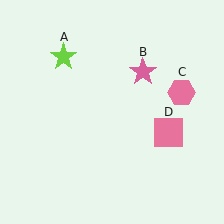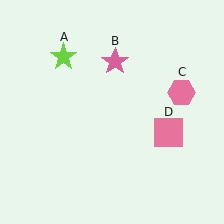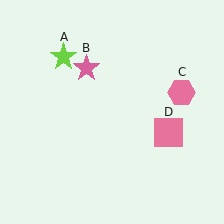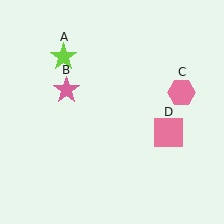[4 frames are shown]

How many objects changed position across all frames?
1 object changed position: pink star (object B).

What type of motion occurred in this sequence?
The pink star (object B) rotated counterclockwise around the center of the scene.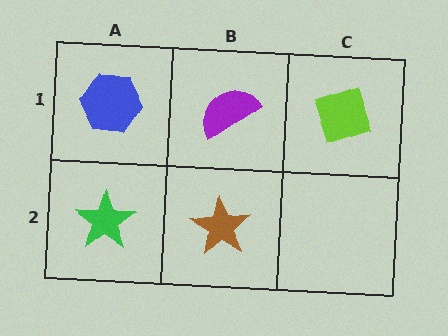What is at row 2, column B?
A brown star.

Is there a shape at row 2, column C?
No, that cell is empty.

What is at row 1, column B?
A purple semicircle.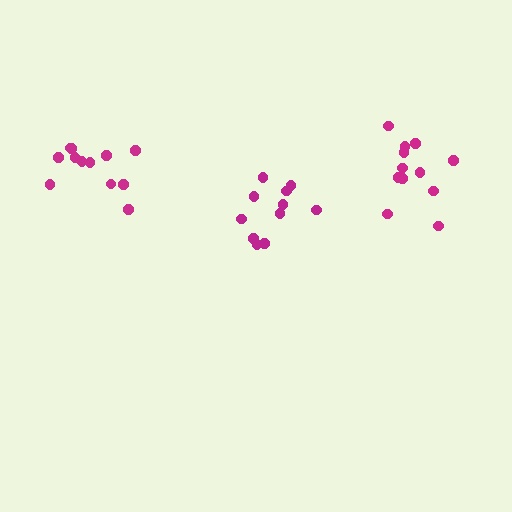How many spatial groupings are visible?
There are 3 spatial groupings.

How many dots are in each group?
Group 1: 12 dots, Group 2: 11 dots, Group 3: 12 dots (35 total).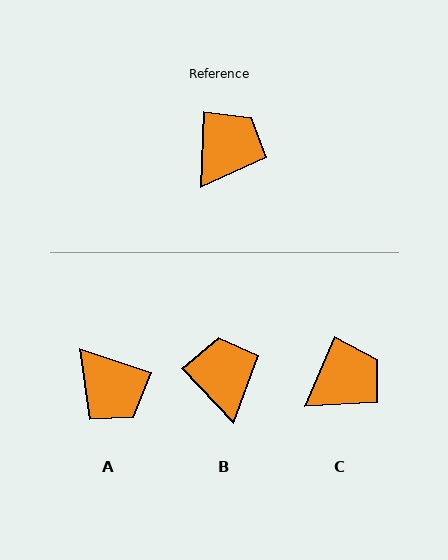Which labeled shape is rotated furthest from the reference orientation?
A, about 106 degrees away.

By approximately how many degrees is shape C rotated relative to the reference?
Approximately 21 degrees clockwise.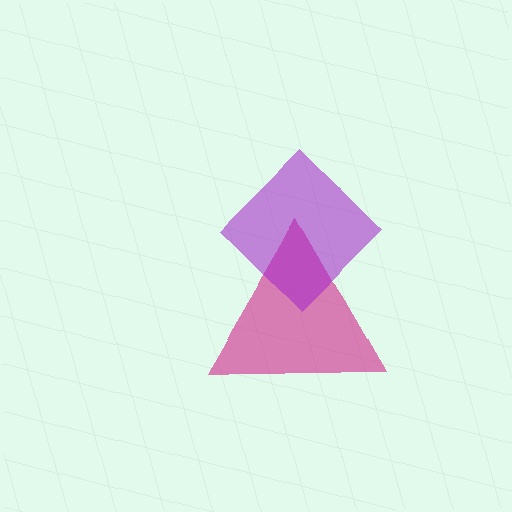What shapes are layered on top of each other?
The layered shapes are: a magenta triangle, a purple diamond.